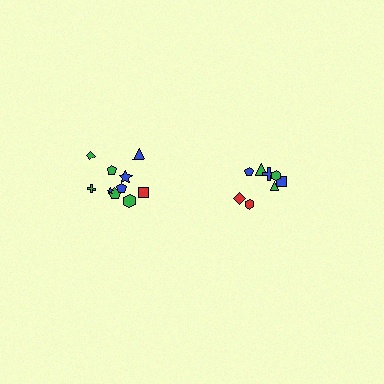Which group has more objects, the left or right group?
The left group.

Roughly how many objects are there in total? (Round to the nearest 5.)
Roughly 20 objects in total.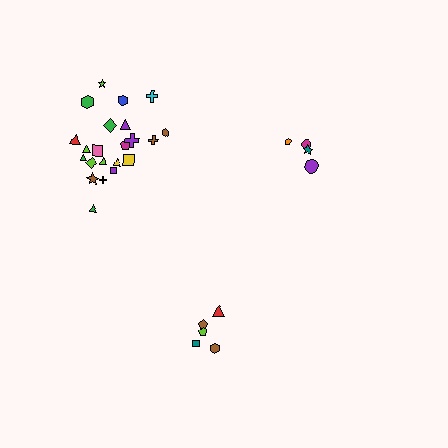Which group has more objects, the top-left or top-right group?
The top-left group.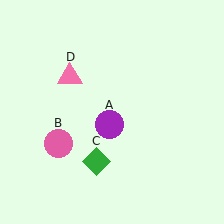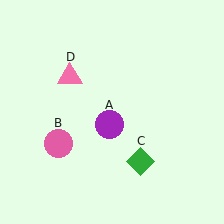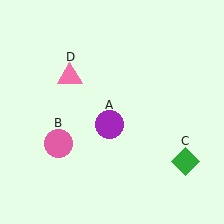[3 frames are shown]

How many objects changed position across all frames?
1 object changed position: green diamond (object C).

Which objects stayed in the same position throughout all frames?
Purple circle (object A) and pink circle (object B) and pink triangle (object D) remained stationary.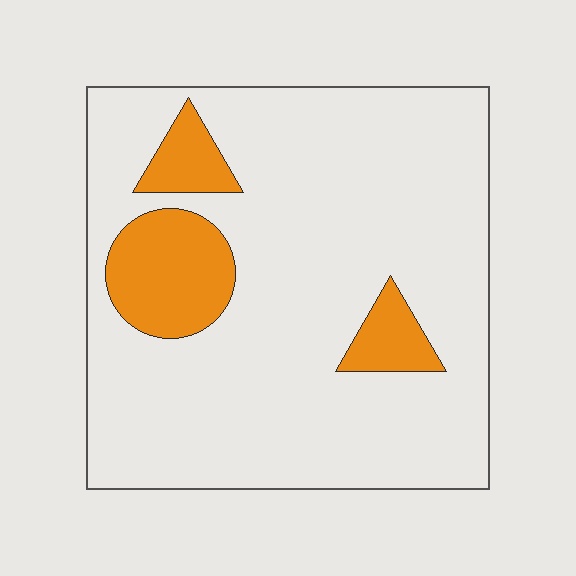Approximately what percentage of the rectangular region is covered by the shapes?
Approximately 15%.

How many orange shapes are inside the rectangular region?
3.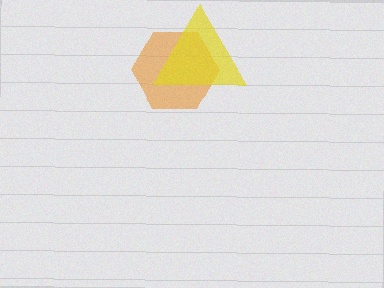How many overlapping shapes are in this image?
There are 2 overlapping shapes in the image.